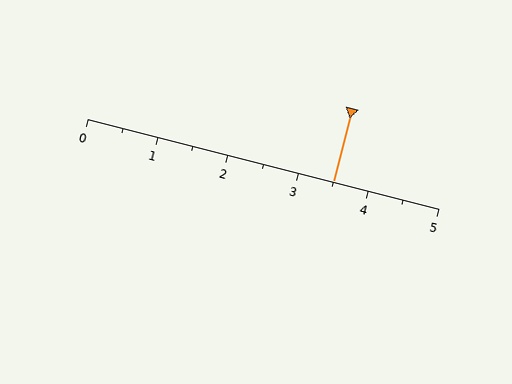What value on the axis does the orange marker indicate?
The marker indicates approximately 3.5.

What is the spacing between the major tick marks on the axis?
The major ticks are spaced 1 apart.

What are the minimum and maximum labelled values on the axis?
The axis runs from 0 to 5.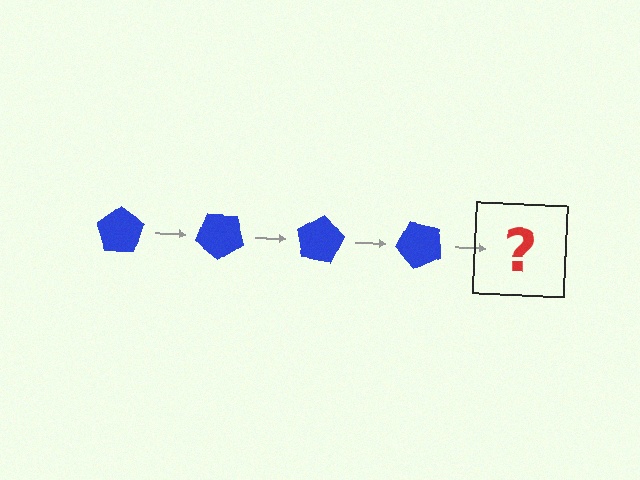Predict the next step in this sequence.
The next step is a blue pentagon rotated 160 degrees.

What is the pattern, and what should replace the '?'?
The pattern is that the pentagon rotates 40 degrees each step. The '?' should be a blue pentagon rotated 160 degrees.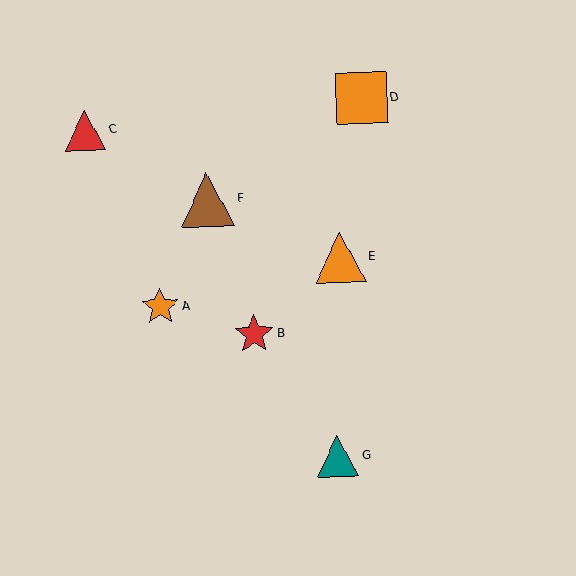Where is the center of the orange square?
The center of the orange square is at (361, 98).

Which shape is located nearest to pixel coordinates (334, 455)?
The teal triangle (labeled G) at (338, 456) is nearest to that location.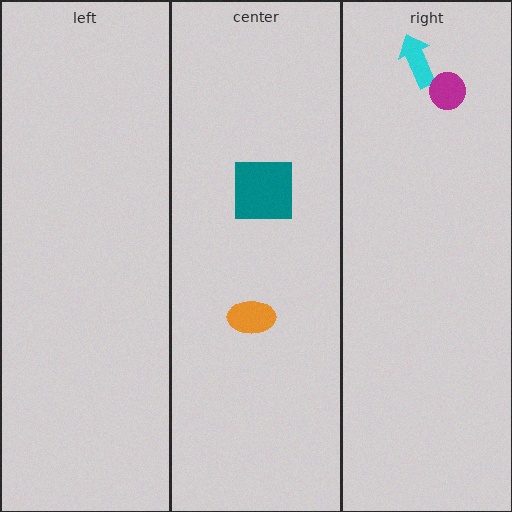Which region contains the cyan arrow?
The right region.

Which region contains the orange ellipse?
The center region.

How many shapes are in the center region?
2.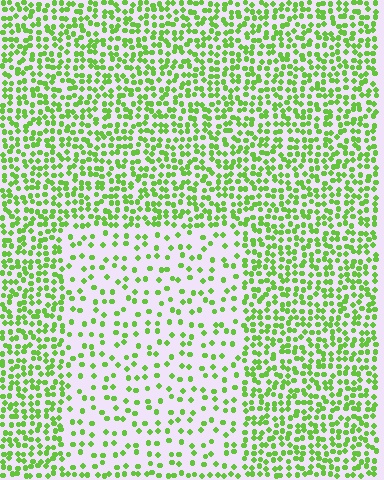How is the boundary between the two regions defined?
The boundary is defined by a change in element density (approximately 2.4x ratio). All elements are the same color, size, and shape.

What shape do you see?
I see a rectangle.